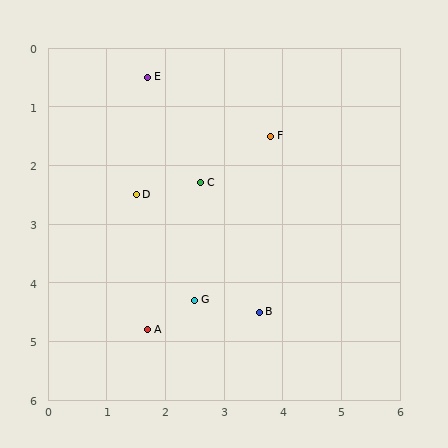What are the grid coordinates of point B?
Point B is at approximately (3.6, 4.5).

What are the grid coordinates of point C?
Point C is at approximately (2.6, 2.3).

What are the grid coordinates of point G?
Point G is at approximately (2.5, 4.3).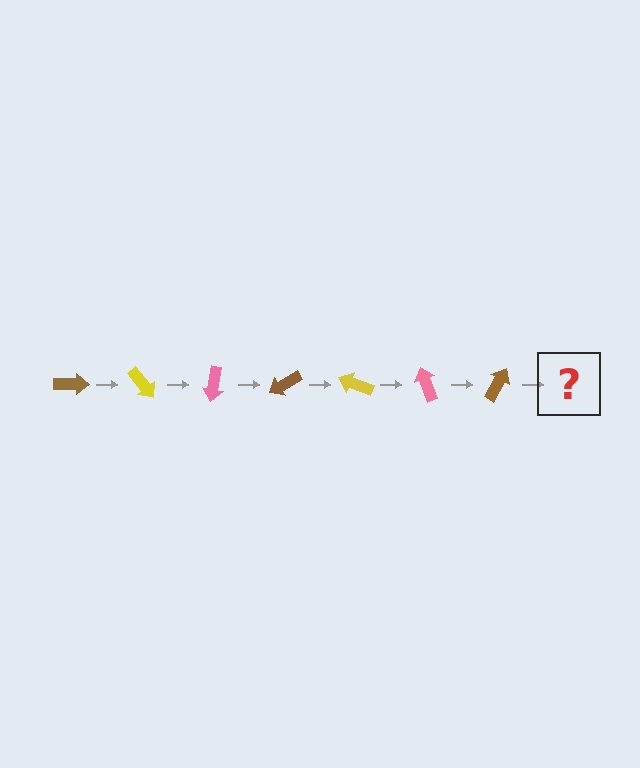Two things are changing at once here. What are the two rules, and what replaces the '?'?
The two rules are that it rotates 50 degrees each step and the color cycles through brown, yellow, and pink. The '?' should be a yellow arrow, rotated 350 degrees from the start.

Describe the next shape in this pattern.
It should be a yellow arrow, rotated 350 degrees from the start.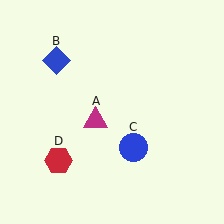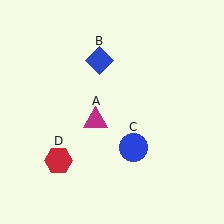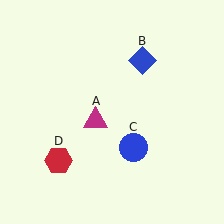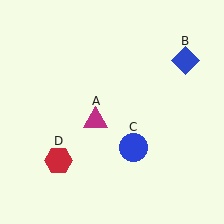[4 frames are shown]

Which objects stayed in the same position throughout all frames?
Magenta triangle (object A) and blue circle (object C) and red hexagon (object D) remained stationary.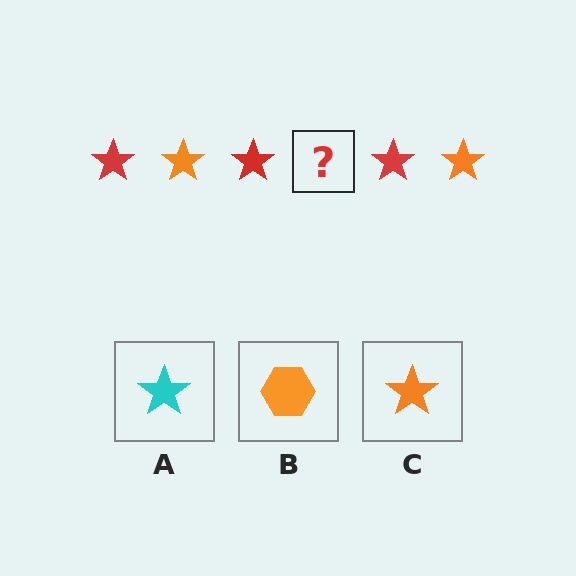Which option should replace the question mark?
Option C.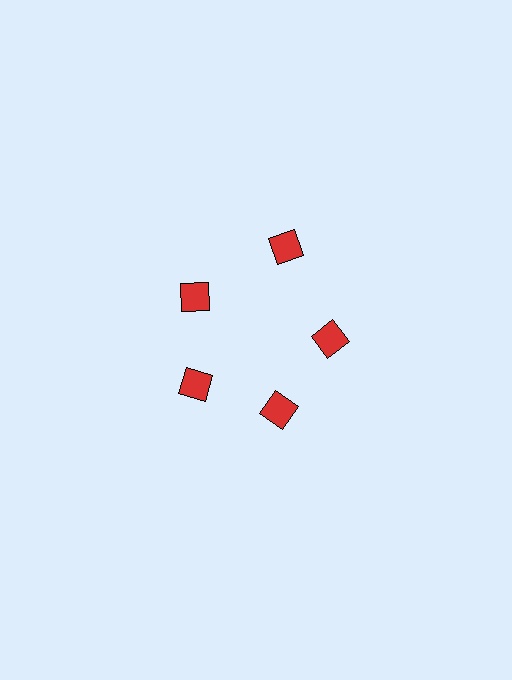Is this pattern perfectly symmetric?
No. The 5 red diamonds are arranged in a ring, but one element near the 1 o'clock position is pushed outward from the center, breaking the 5-fold rotational symmetry.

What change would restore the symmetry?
The symmetry would be restored by moving it inward, back onto the ring so that all 5 diamonds sit at equal angles and equal distance from the center.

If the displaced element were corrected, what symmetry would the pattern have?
It would have 5-fold rotational symmetry — the pattern would map onto itself every 72 degrees.